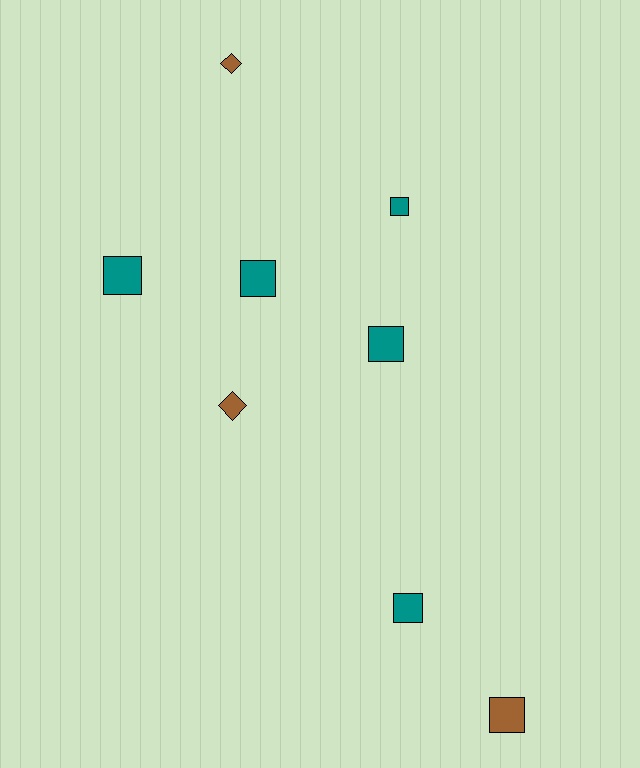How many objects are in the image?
There are 8 objects.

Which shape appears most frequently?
Square, with 6 objects.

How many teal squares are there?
There are 5 teal squares.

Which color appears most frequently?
Teal, with 5 objects.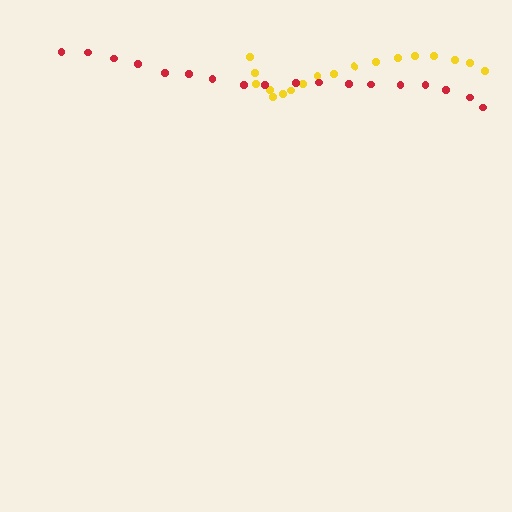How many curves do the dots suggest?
There are 2 distinct paths.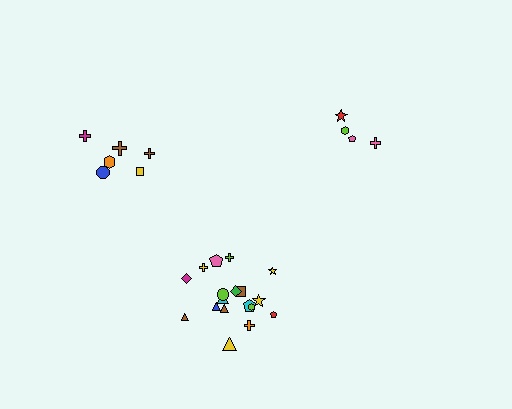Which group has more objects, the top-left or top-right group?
The top-left group.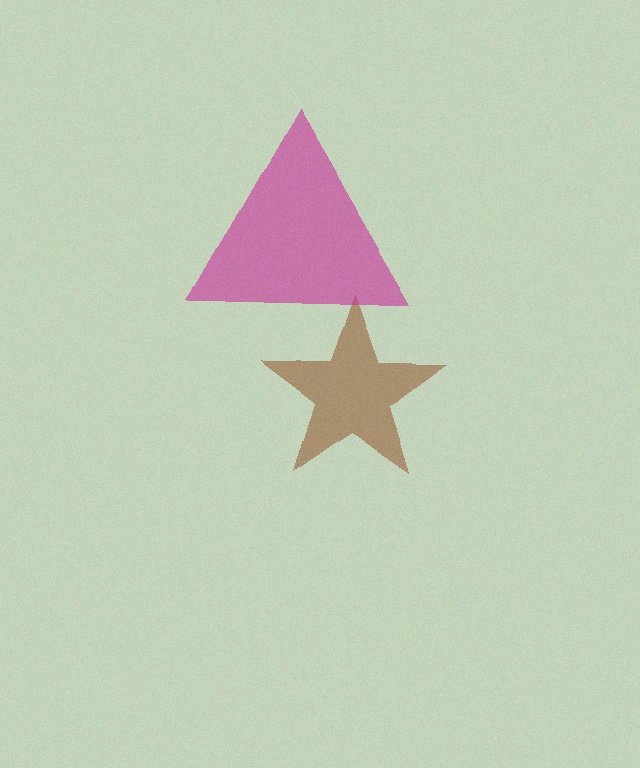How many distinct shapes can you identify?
There are 2 distinct shapes: a brown star, a magenta triangle.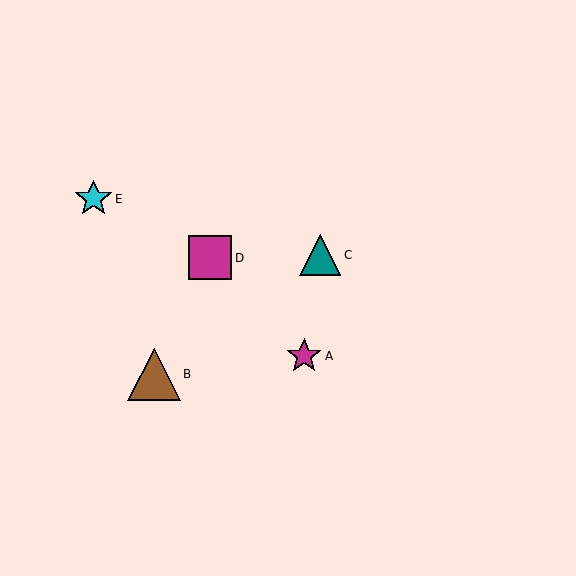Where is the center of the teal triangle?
The center of the teal triangle is at (320, 255).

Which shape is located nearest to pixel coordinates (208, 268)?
The magenta square (labeled D) at (210, 258) is nearest to that location.